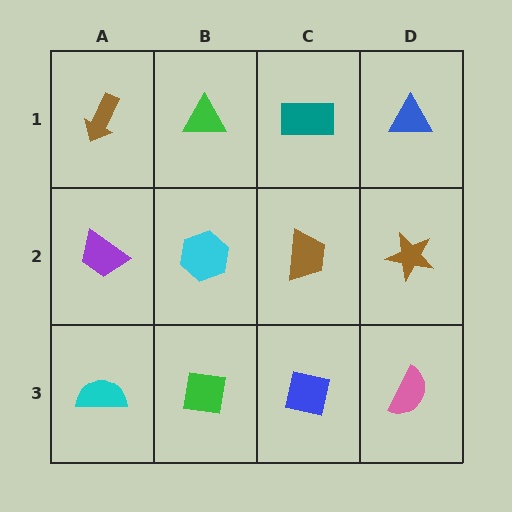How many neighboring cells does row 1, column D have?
2.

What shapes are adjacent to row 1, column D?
A brown star (row 2, column D), a teal rectangle (row 1, column C).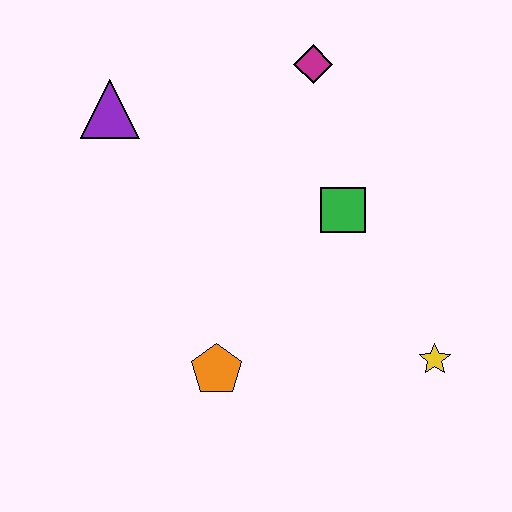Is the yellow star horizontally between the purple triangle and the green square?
No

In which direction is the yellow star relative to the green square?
The yellow star is below the green square.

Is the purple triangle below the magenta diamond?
Yes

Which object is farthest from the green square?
The purple triangle is farthest from the green square.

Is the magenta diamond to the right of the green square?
No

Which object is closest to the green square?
The magenta diamond is closest to the green square.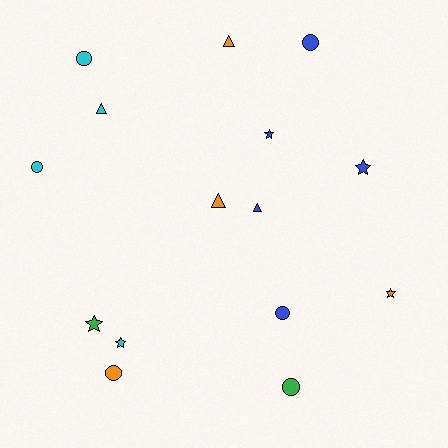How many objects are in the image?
There are 15 objects.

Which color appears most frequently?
Blue, with 5 objects.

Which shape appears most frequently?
Circle, with 6 objects.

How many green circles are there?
There is 1 green circle.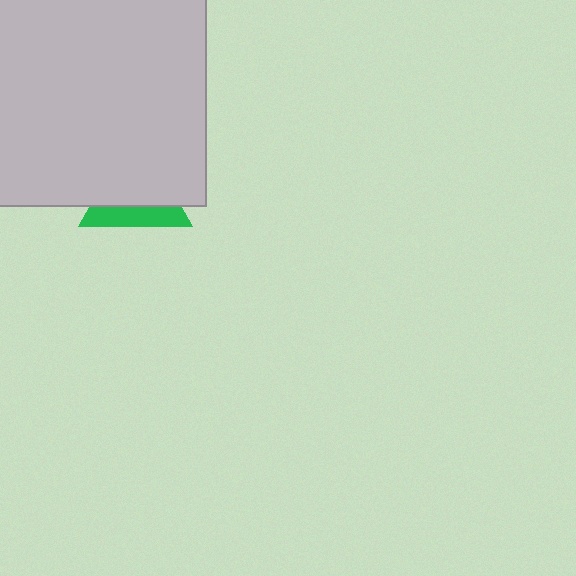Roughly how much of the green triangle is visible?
A small part of it is visible (roughly 36%).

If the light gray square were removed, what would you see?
You would see the complete green triangle.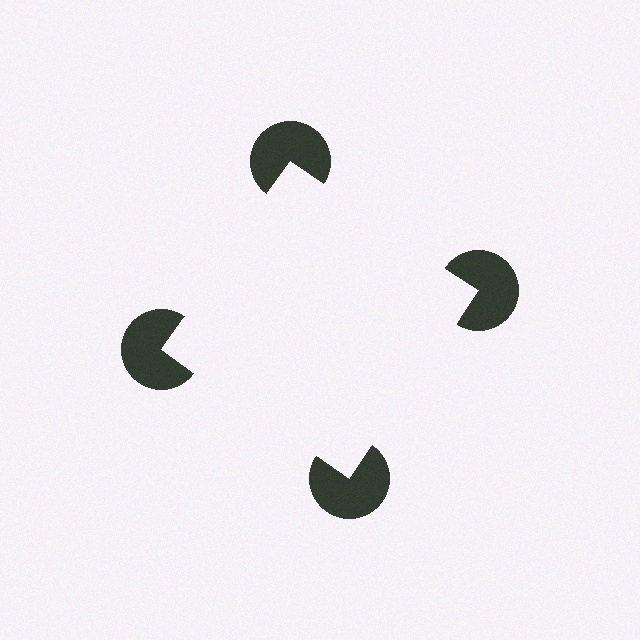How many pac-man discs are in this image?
There are 4 — one at each vertex of the illusory square.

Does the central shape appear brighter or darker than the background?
It typically appears slightly brighter than the background, even though no actual brightness change is drawn.